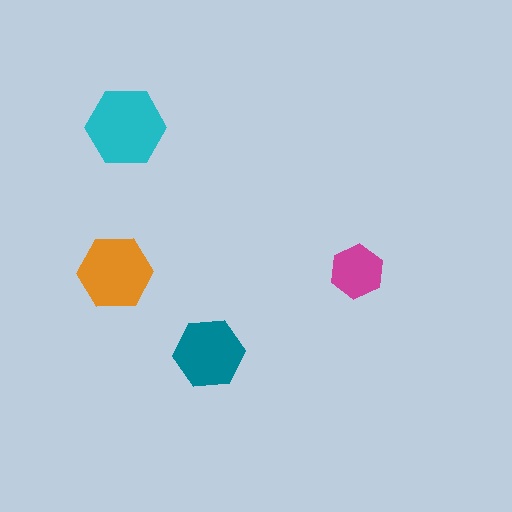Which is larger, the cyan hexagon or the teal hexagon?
The cyan one.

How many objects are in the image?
There are 4 objects in the image.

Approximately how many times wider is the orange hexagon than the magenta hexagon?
About 1.5 times wider.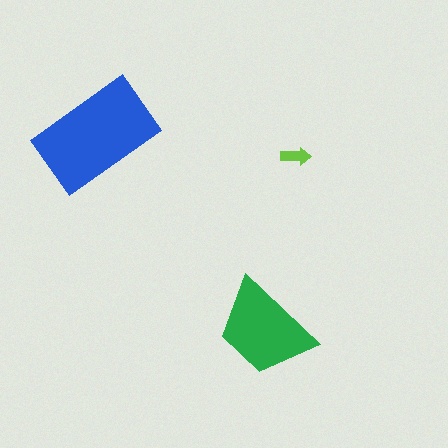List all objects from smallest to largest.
The lime arrow, the green trapezoid, the blue rectangle.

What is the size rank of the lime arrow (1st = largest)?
3rd.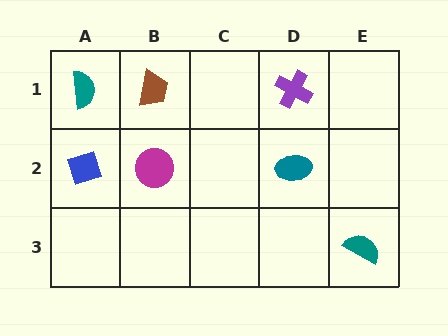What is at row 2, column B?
A magenta circle.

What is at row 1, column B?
A brown trapezoid.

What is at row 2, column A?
A blue diamond.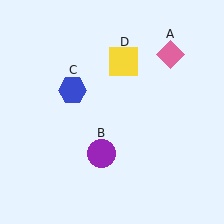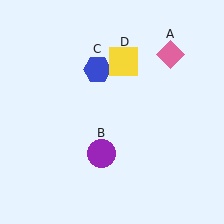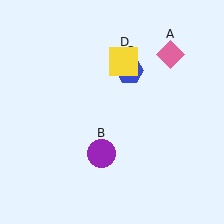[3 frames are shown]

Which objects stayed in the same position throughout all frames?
Pink diamond (object A) and purple circle (object B) and yellow square (object D) remained stationary.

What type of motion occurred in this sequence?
The blue hexagon (object C) rotated clockwise around the center of the scene.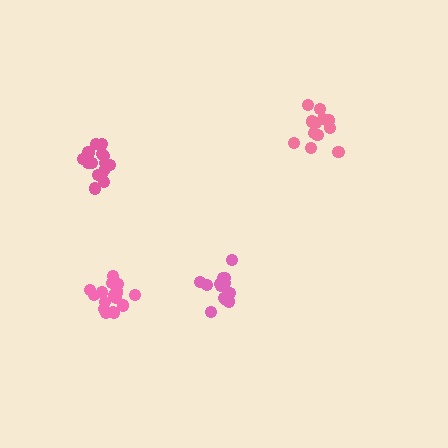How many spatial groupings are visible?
There are 4 spatial groupings.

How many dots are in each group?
Group 1: 18 dots, Group 2: 13 dots, Group 3: 14 dots, Group 4: 16 dots (61 total).